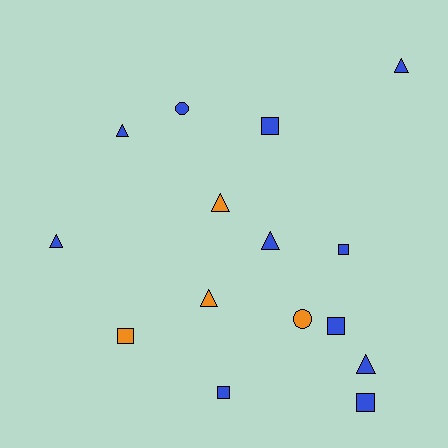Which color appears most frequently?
Blue, with 11 objects.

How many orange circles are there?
There is 1 orange circle.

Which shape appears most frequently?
Triangle, with 7 objects.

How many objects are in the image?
There are 15 objects.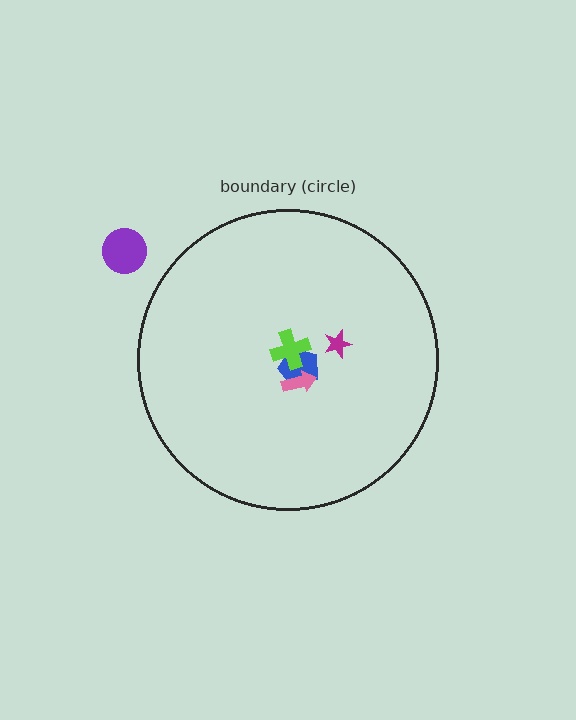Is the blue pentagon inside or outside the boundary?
Inside.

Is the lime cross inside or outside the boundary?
Inside.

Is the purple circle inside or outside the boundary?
Outside.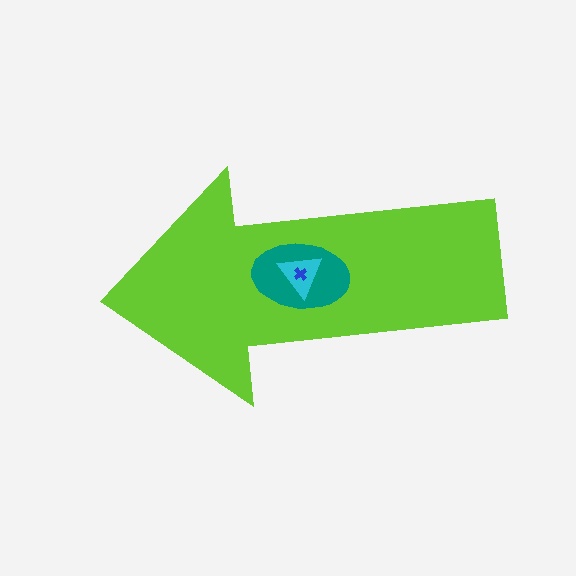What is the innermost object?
The blue cross.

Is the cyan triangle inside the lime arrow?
Yes.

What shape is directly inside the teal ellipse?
The cyan triangle.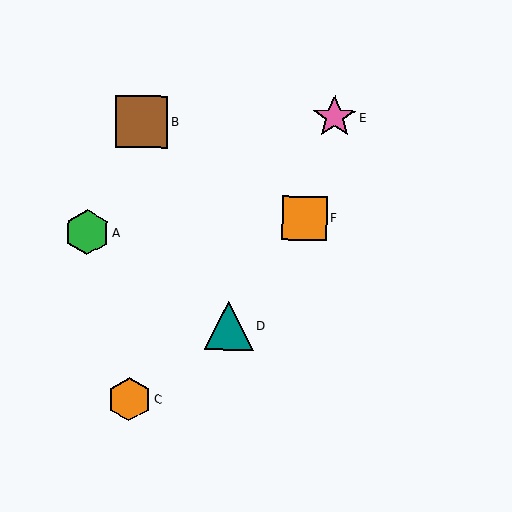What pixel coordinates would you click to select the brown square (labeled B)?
Click at (142, 122) to select the brown square B.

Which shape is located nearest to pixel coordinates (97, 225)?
The green hexagon (labeled A) at (87, 232) is nearest to that location.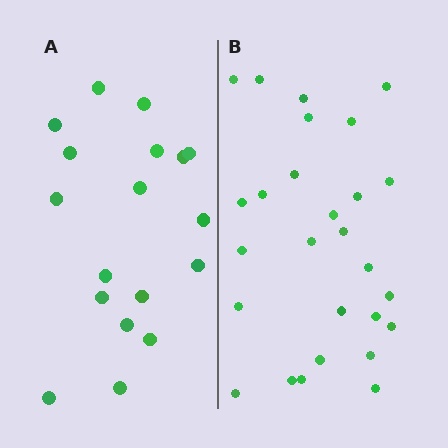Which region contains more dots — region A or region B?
Region B (the right region) has more dots.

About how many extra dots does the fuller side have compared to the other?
Region B has roughly 8 or so more dots than region A.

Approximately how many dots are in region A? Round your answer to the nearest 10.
About 20 dots. (The exact count is 18, which rounds to 20.)